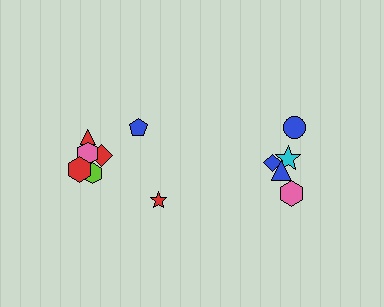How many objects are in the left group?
There are 7 objects.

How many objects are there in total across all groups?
There are 12 objects.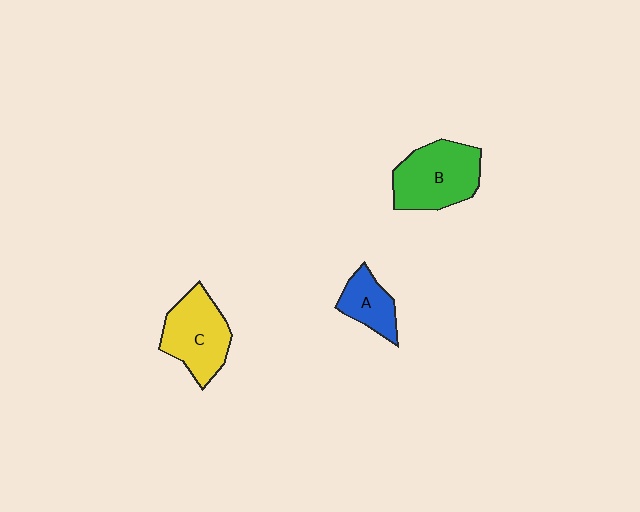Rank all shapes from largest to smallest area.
From largest to smallest: B (green), C (yellow), A (blue).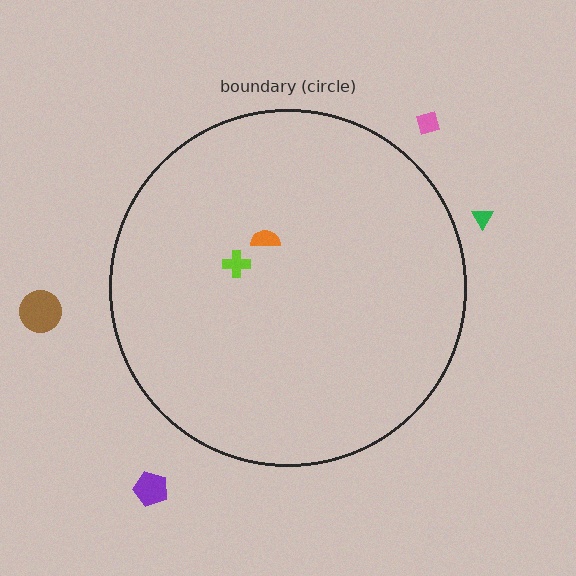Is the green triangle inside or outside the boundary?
Outside.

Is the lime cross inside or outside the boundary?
Inside.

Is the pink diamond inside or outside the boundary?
Outside.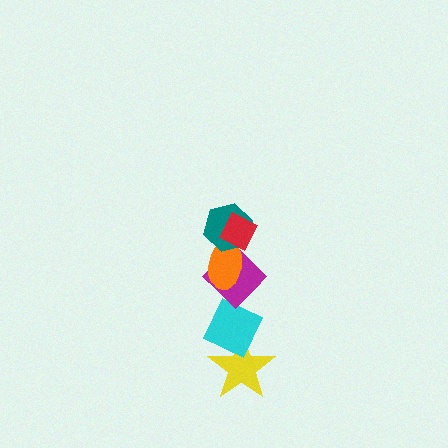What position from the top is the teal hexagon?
The teal hexagon is 2nd from the top.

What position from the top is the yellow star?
The yellow star is 6th from the top.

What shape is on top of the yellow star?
The cyan diamond is on top of the yellow star.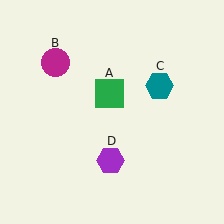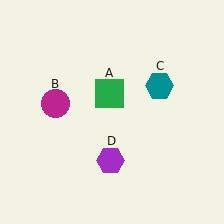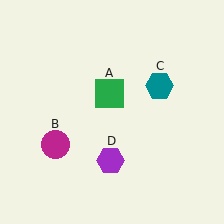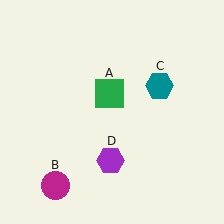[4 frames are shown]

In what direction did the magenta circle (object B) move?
The magenta circle (object B) moved down.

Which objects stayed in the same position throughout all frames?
Green square (object A) and teal hexagon (object C) and purple hexagon (object D) remained stationary.